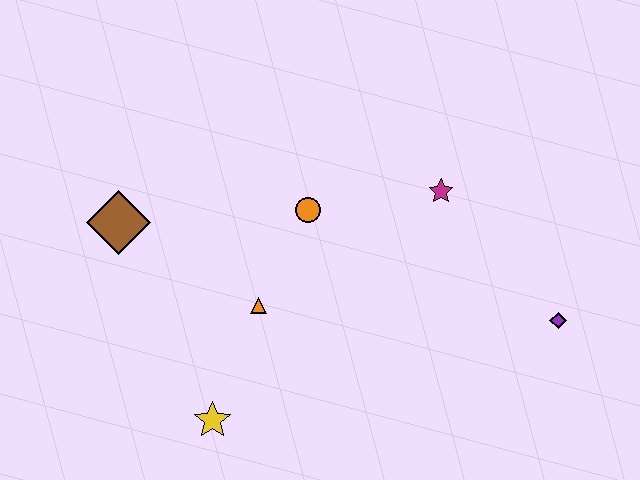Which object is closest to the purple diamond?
The magenta star is closest to the purple diamond.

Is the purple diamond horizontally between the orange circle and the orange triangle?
No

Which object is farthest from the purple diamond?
The brown diamond is farthest from the purple diamond.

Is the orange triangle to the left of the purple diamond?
Yes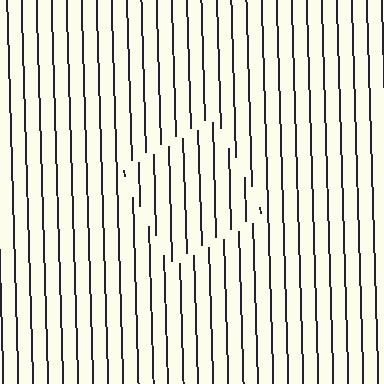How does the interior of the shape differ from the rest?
The interior of the shape contains the same grating, shifted by half a period — the contour is defined by the phase discontinuity where line-ends from the inner and outer gratings abut.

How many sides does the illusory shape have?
4 sides — the line-ends trace a square.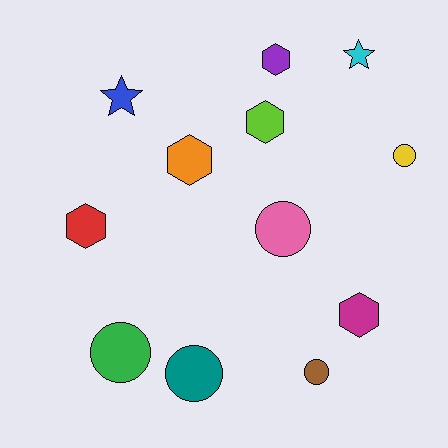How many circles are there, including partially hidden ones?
There are 5 circles.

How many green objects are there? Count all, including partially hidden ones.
There is 1 green object.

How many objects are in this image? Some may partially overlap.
There are 12 objects.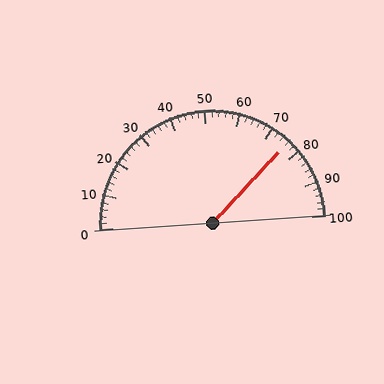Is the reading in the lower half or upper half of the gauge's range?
The reading is in the upper half of the range (0 to 100).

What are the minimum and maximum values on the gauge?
The gauge ranges from 0 to 100.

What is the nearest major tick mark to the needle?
The nearest major tick mark is 80.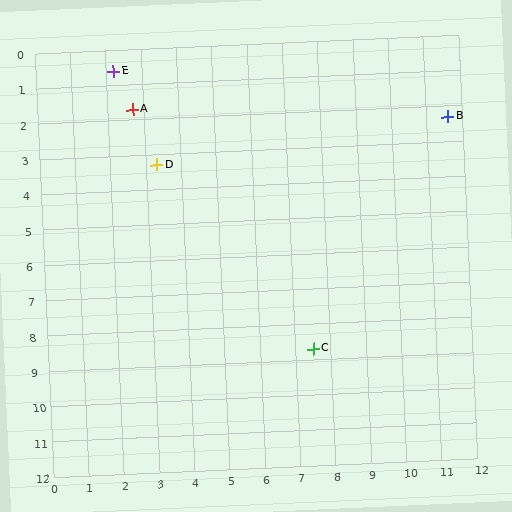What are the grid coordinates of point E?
Point E is at approximately (2.2, 0.6).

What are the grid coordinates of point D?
Point D is at approximately (3.3, 3.3).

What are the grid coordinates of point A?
Point A is at approximately (2.7, 1.7).